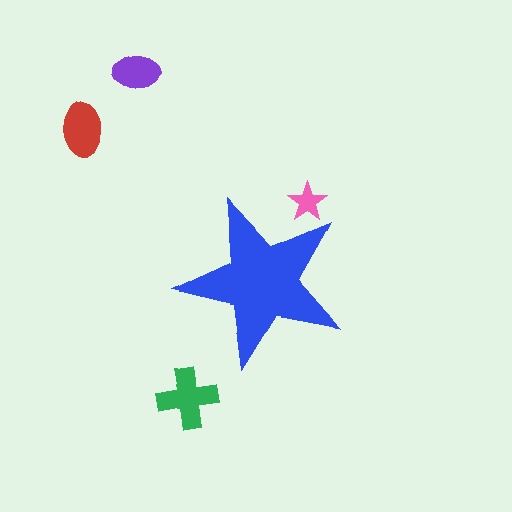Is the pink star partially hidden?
Yes, the pink star is partially hidden behind the blue star.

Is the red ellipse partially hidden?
No, the red ellipse is fully visible.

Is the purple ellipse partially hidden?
No, the purple ellipse is fully visible.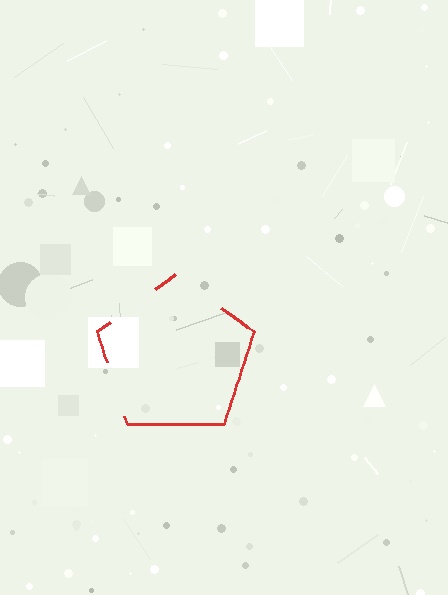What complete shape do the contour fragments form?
The contour fragments form a pentagon.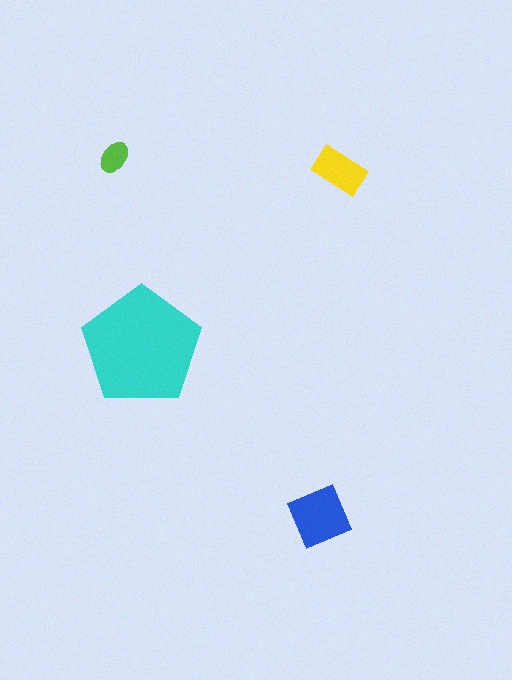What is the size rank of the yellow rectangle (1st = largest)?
3rd.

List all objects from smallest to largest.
The lime ellipse, the yellow rectangle, the blue diamond, the cyan pentagon.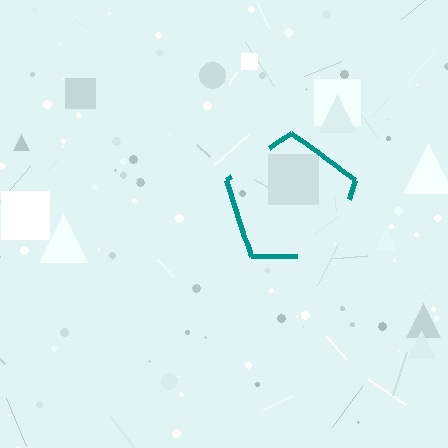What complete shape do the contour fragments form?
The contour fragments form a pentagon.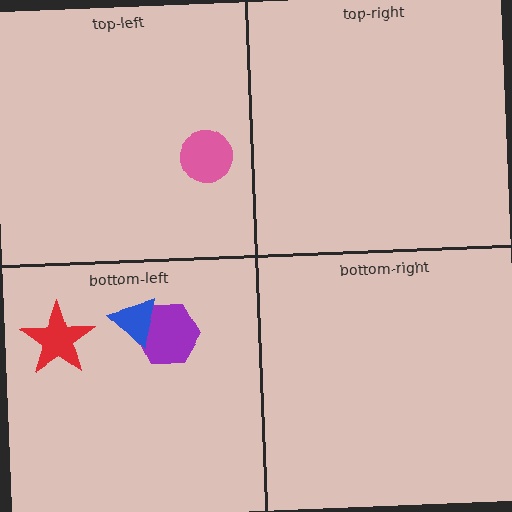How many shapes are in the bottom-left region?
3.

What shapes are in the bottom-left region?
The red star, the purple hexagon, the blue triangle.